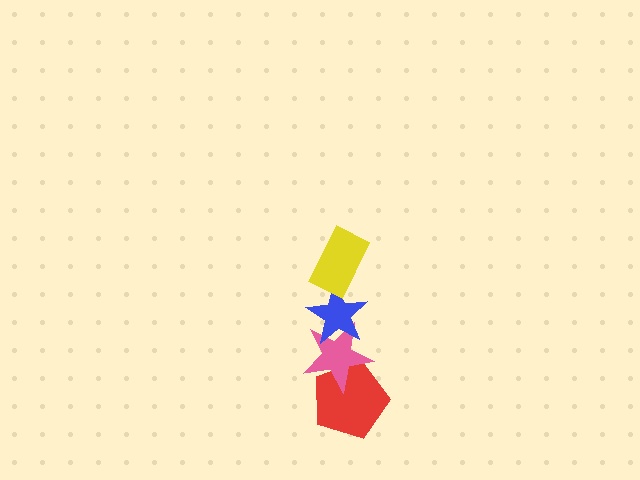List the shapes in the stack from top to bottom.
From top to bottom: the yellow rectangle, the blue star, the pink star, the red pentagon.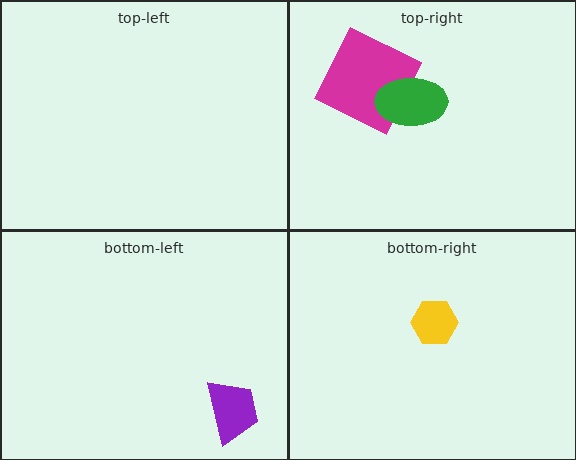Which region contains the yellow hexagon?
The bottom-right region.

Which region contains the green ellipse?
The top-right region.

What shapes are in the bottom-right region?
The yellow hexagon.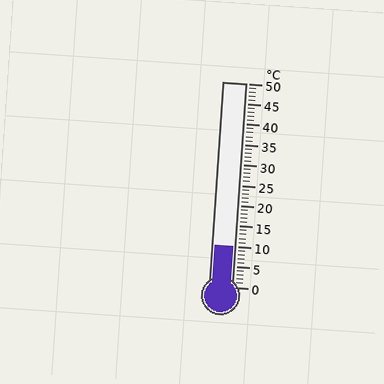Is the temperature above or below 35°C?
The temperature is below 35°C.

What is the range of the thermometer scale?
The thermometer scale ranges from 0°C to 50°C.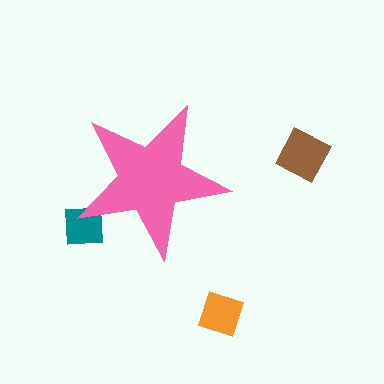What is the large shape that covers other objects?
A pink star.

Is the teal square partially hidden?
Yes, the teal square is partially hidden behind the pink star.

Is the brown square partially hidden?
No, the brown square is fully visible.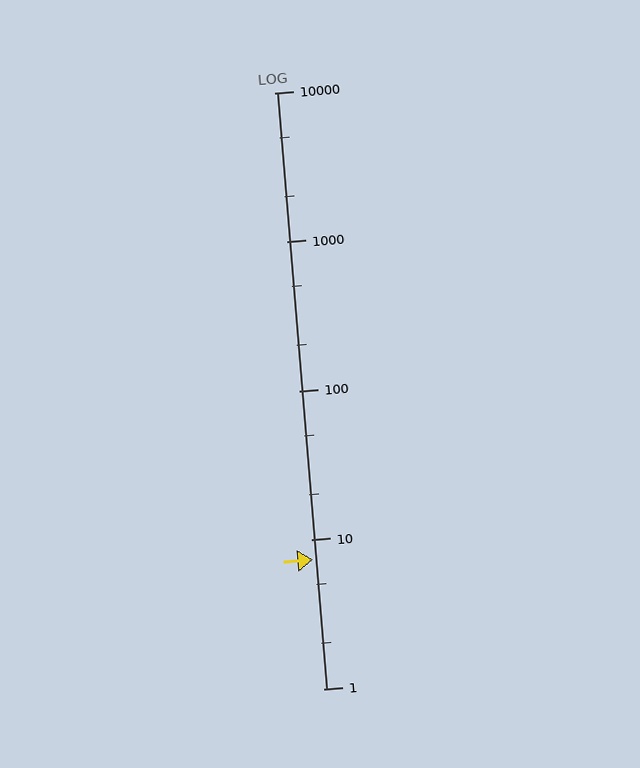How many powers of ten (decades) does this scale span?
The scale spans 4 decades, from 1 to 10000.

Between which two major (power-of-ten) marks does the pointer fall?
The pointer is between 1 and 10.